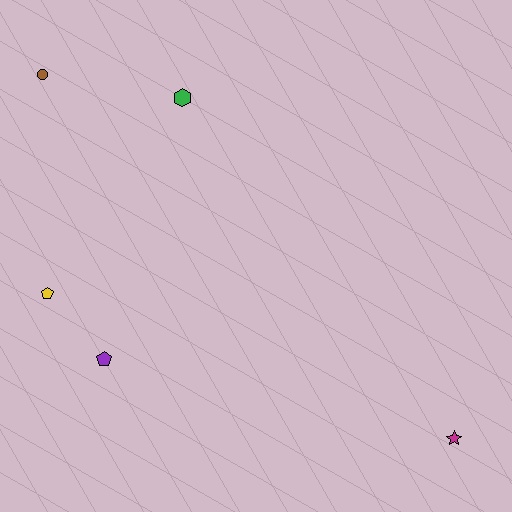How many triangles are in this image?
There are no triangles.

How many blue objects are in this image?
There are no blue objects.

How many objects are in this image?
There are 5 objects.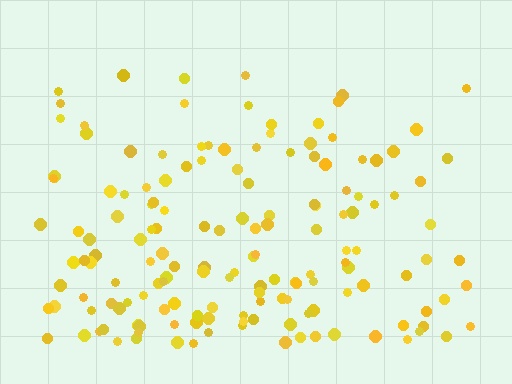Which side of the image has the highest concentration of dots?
The bottom.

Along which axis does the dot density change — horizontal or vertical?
Vertical.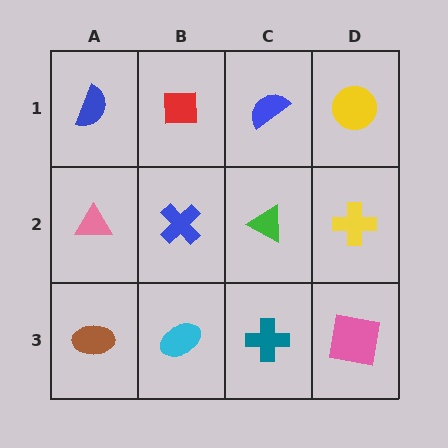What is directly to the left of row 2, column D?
A green triangle.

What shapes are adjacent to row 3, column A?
A pink triangle (row 2, column A), a cyan ellipse (row 3, column B).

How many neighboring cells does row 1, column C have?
3.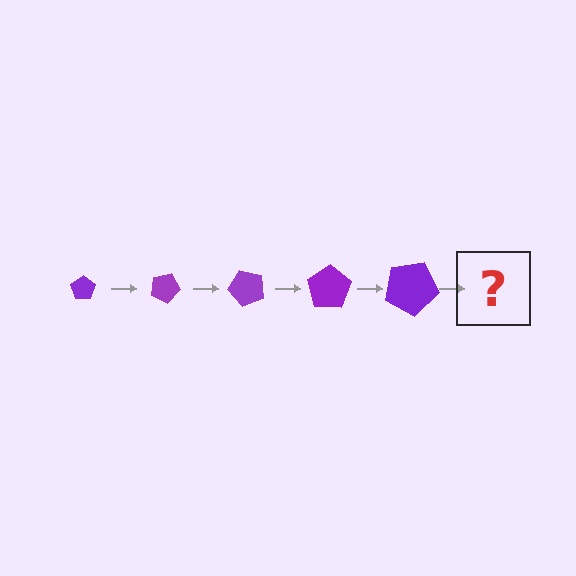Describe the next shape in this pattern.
It should be a pentagon, larger than the previous one and rotated 125 degrees from the start.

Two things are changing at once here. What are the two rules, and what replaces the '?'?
The two rules are that the pentagon grows larger each step and it rotates 25 degrees each step. The '?' should be a pentagon, larger than the previous one and rotated 125 degrees from the start.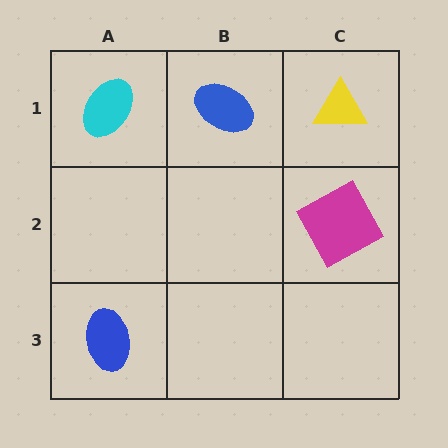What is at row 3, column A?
A blue ellipse.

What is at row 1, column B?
A blue ellipse.